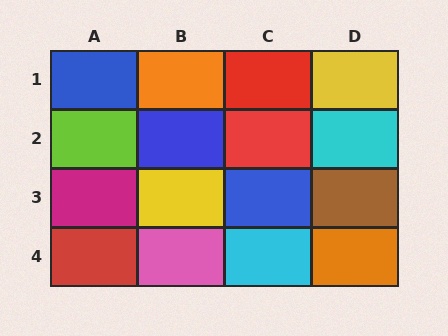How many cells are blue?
3 cells are blue.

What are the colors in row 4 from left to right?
Red, pink, cyan, orange.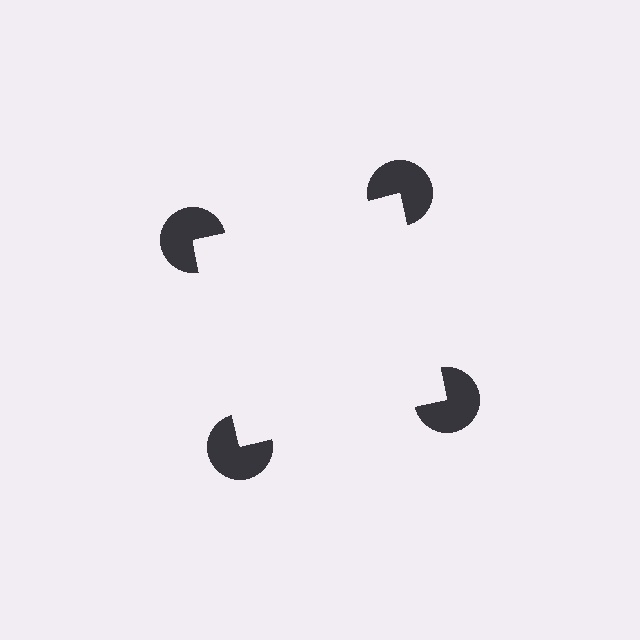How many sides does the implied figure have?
4 sides.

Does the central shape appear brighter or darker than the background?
It typically appears slightly brighter than the background, even though no actual brightness change is drawn.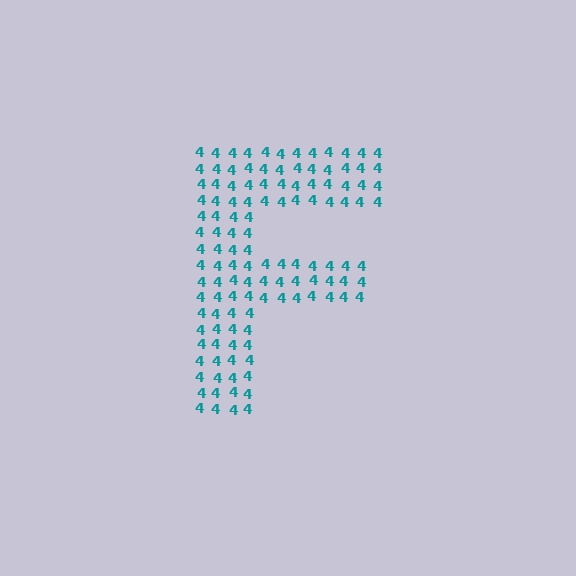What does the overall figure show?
The overall figure shows the letter F.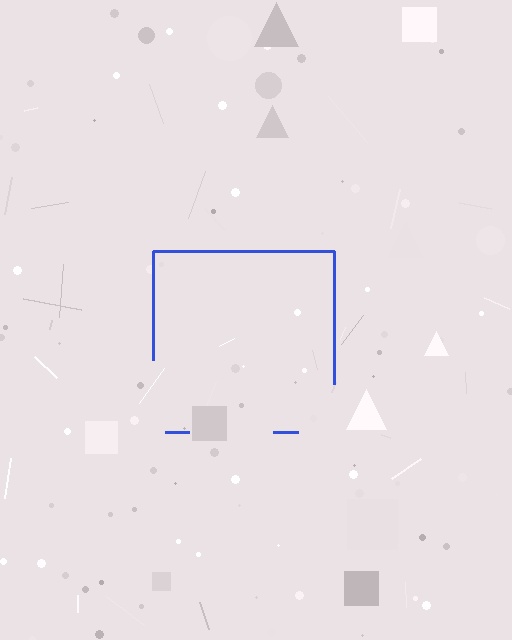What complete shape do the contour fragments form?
The contour fragments form a square.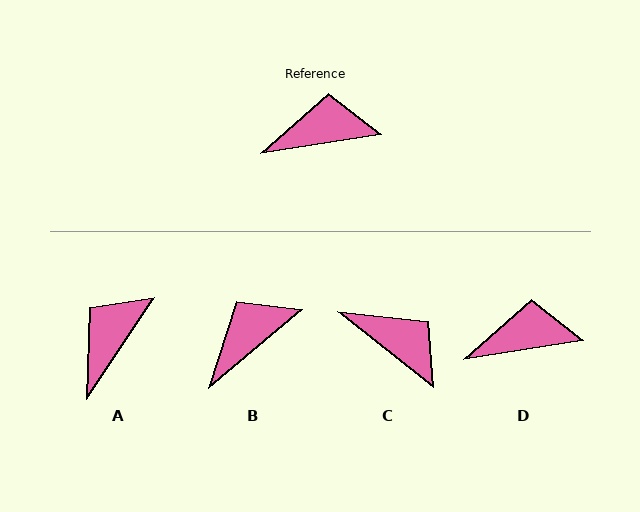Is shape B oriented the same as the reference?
No, it is off by about 31 degrees.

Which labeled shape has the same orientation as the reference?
D.